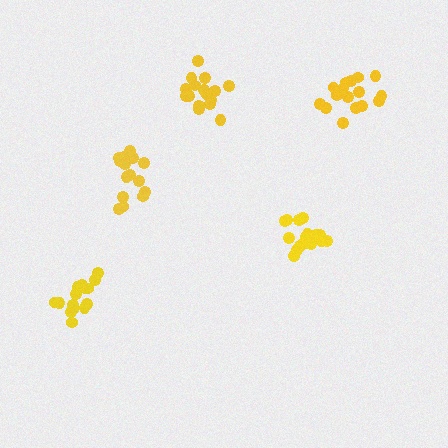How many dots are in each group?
Group 1: 15 dots, Group 2: 16 dots, Group 3: 19 dots, Group 4: 15 dots, Group 5: 17 dots (82 total).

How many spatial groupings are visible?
There are 5 spatial groupings.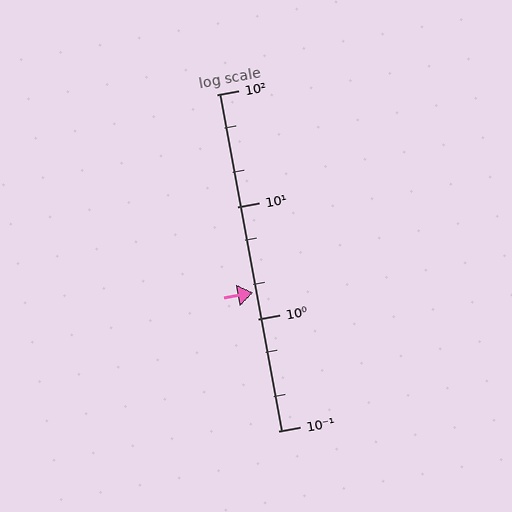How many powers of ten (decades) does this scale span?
The scale spans 3 decades, from 0.1 to 100.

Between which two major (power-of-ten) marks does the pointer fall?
The pointer is between 1 and 10.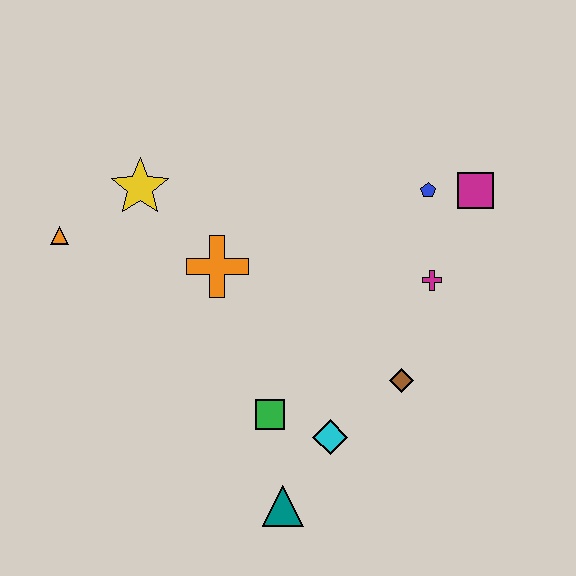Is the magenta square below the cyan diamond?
No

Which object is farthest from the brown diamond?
The orange triangle is farthest from the brown diamond.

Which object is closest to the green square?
The cyan diamond is closest to the green square.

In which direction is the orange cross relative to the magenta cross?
The orange cross is to the left of the magenta cross.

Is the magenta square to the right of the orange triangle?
Yes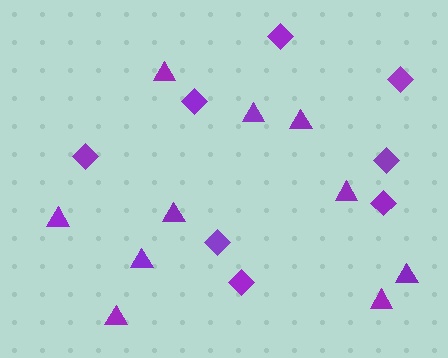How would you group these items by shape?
There are 2 groups: one group of triangles (10) and one group of diamonds (8).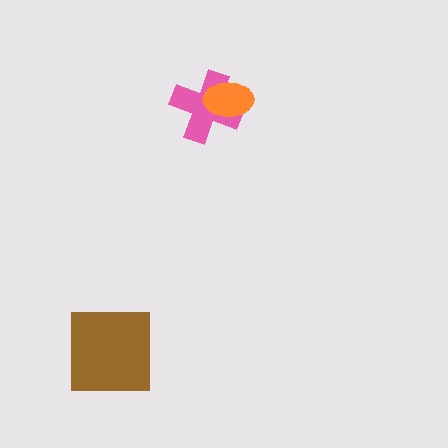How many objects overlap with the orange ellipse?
1 object overlaps with the orange ellipse.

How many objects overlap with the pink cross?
1 object overlaps with the pink cross.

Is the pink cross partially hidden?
Yes, it is partially covered by another shape.